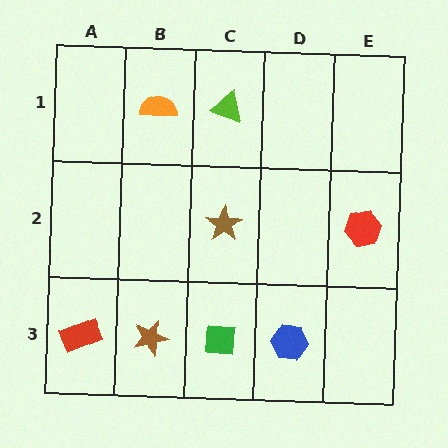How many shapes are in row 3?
4 shapes.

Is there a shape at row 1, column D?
No, that cell is empty.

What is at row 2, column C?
A brown star.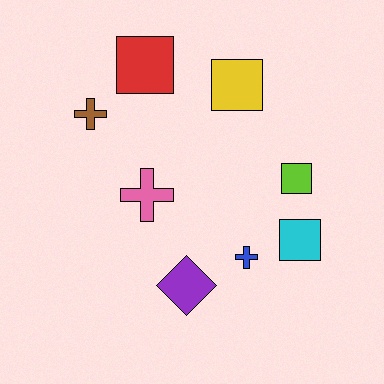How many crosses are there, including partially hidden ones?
There are 3 crosses.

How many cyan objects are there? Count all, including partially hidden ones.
There is 1 cyan object.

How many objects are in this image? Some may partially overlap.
There are 8 objects.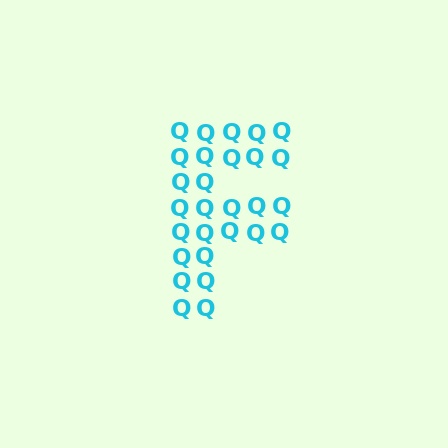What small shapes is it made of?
It is made of small letter Q's.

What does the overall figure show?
The overall figure shows the letter F.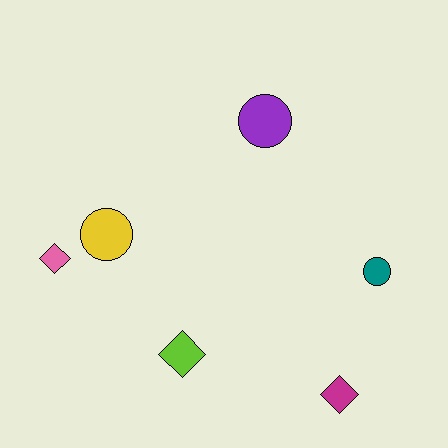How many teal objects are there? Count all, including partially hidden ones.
There is 1 teal object.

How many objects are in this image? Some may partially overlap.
There are 6 objects.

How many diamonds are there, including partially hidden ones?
There are 3 diamonds.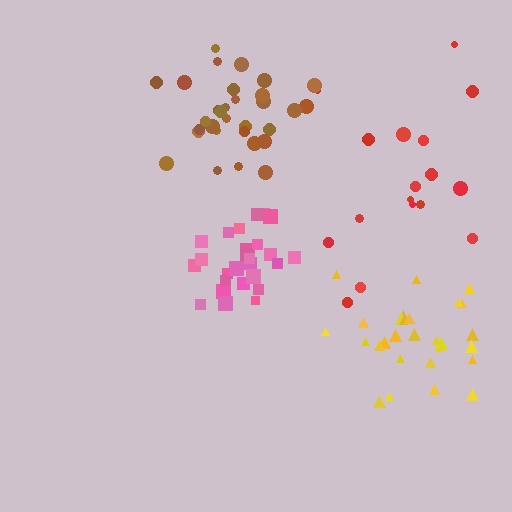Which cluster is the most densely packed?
Pink.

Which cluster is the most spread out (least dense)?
Red.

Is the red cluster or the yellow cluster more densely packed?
Yellow.